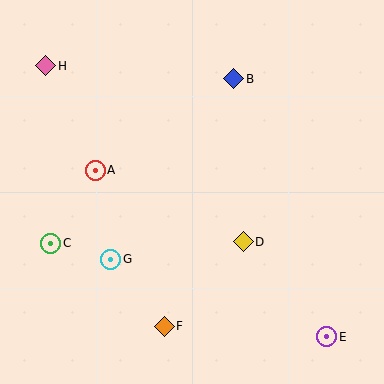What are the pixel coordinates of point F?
Point F is at (164, 326).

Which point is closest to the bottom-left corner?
Point C is closest to the bottom-left corner.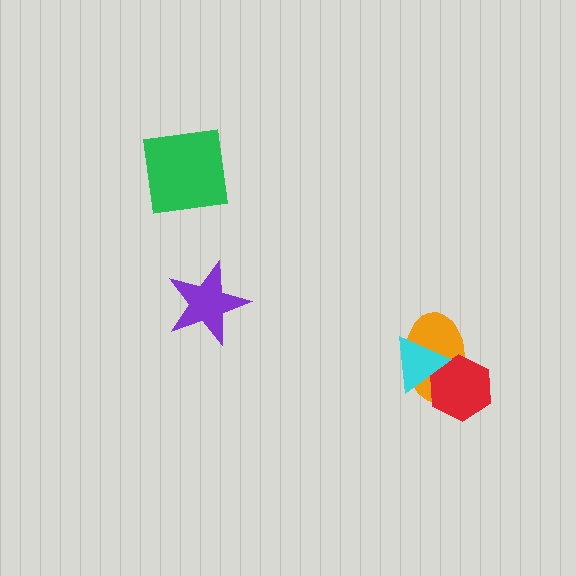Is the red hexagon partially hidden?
Yes, it is partially covered by another shape.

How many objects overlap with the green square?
0 objects overlap with the green square.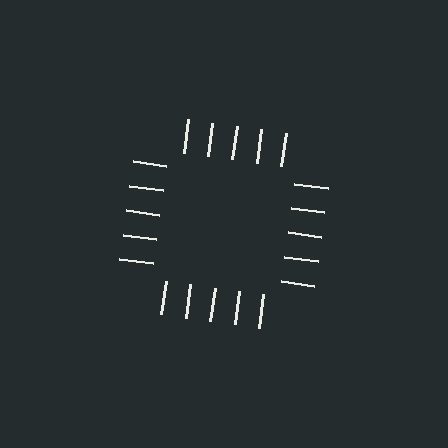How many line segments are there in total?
20 — 5 along each of the 4 edges.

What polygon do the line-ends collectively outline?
An illusory square — the line segments terminate on its edges but no continuous stroke is drawn.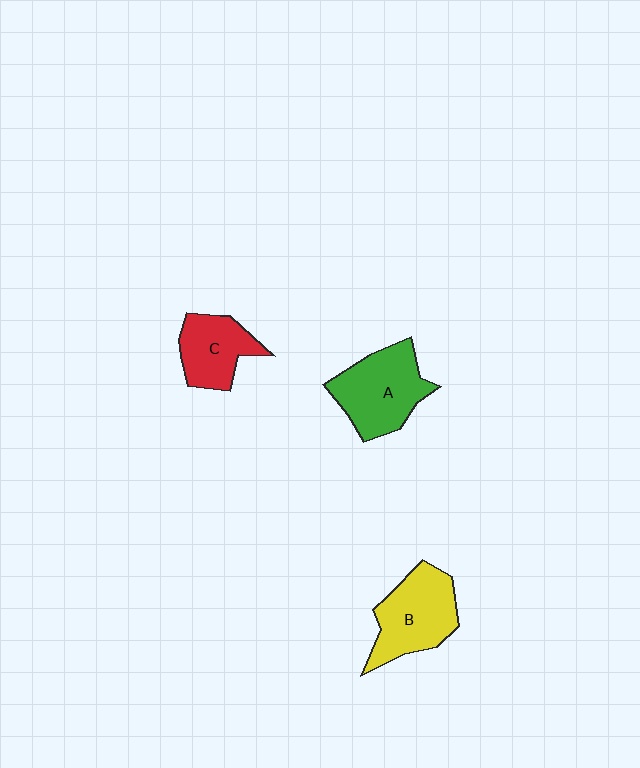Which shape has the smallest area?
Shape C (red).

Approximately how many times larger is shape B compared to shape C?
Approximately 1.3 times.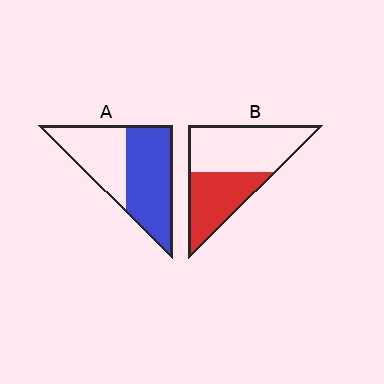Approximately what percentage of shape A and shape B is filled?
A is approximately 55% and B is approximately 40%.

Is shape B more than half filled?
No.